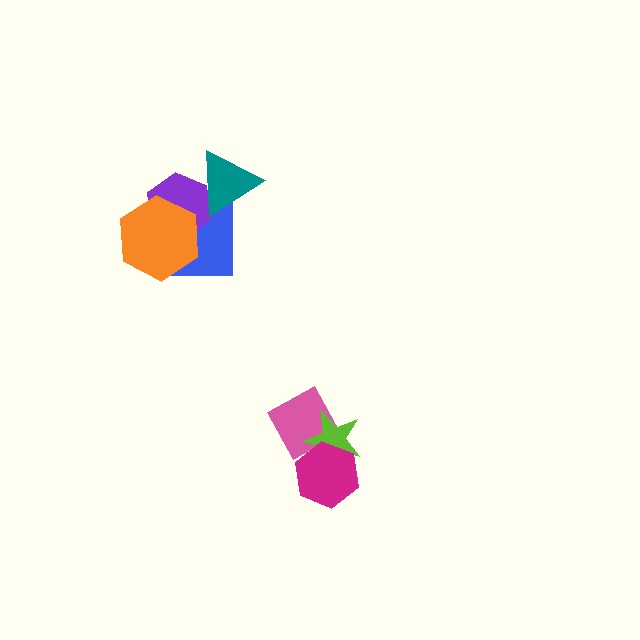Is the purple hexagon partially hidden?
Yes, it is partially covered by another shape.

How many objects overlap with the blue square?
3 objects overlap with the blue square.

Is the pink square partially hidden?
Yes, it is partially covered by another shape.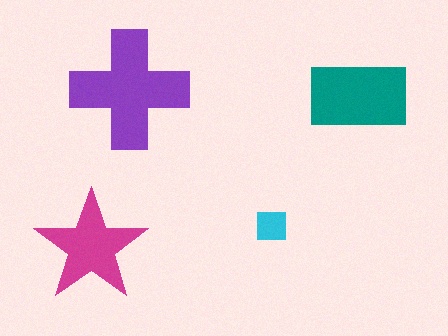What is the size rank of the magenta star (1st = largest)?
3rd.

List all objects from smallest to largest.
The cyan square, the magenta star, the teal rectangle, the purple cross.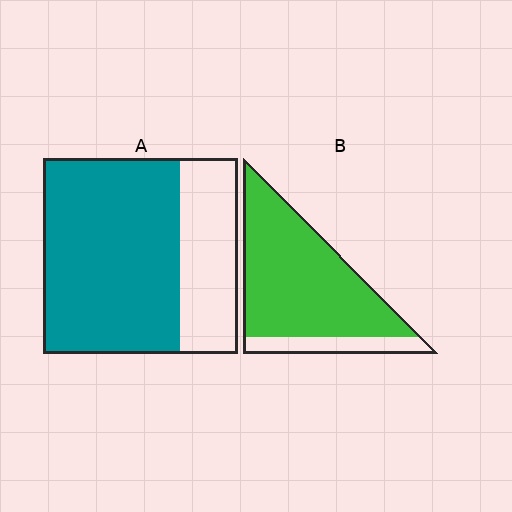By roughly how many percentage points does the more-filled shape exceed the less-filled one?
By roughly 15 percentage points (B over A).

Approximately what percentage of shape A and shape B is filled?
A is approximately 70% and B is approximately 85%.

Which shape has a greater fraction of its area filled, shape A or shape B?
Shape B.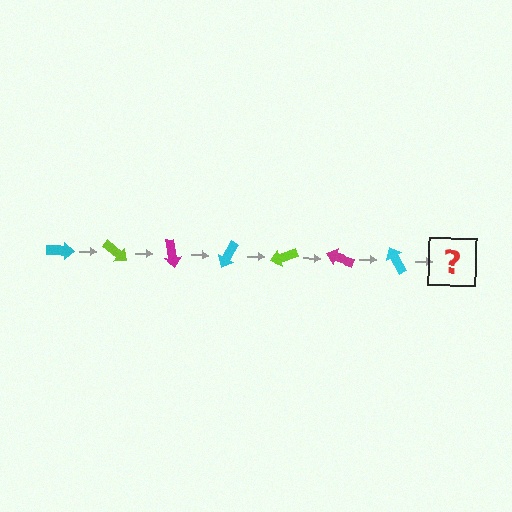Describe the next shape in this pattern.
It should be a lime arrow, rotated 280 degrees from the start.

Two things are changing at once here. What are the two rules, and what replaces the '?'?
The two rules are that it rotates 40 degrees each step and the color cycles through cyan, lime, and magenta. The '?' should be a lime arrow, rotated 280 degrees from the start.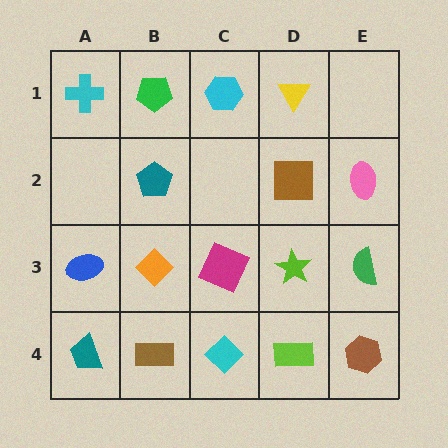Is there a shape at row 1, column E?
No, that cell is empty.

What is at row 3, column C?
A magenta square.